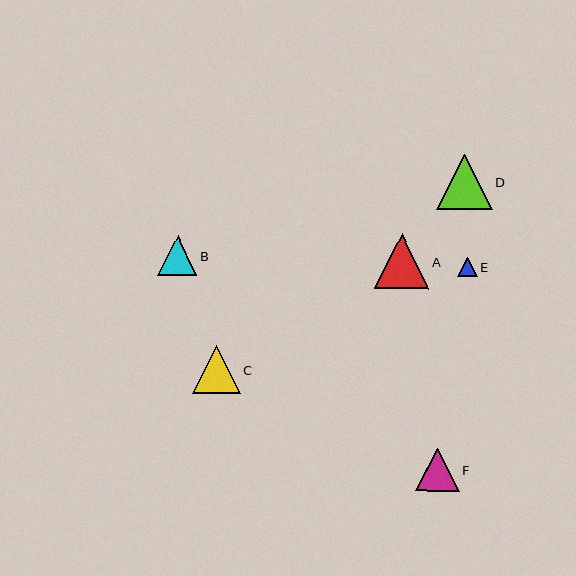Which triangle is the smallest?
Triangle E is the smallest with a size of approximately 20 pixels.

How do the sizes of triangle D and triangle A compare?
Triangle D and triangle A are approximately the same size.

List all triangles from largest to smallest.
From largest to smallest: D, A, C, F, B, E.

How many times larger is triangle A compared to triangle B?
Triangle A is approximately 1.4 times the size of triangle B.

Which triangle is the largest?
Triangle D is the largest with a size of approximately 55 pixels.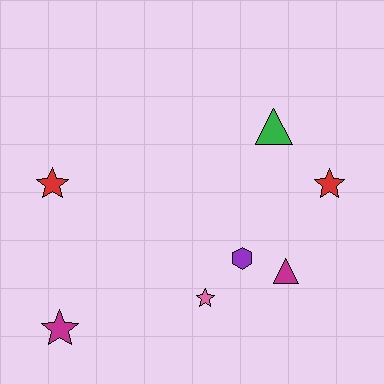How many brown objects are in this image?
There are no brown objects.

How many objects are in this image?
There are 7 objects.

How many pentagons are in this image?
There are no pentagons.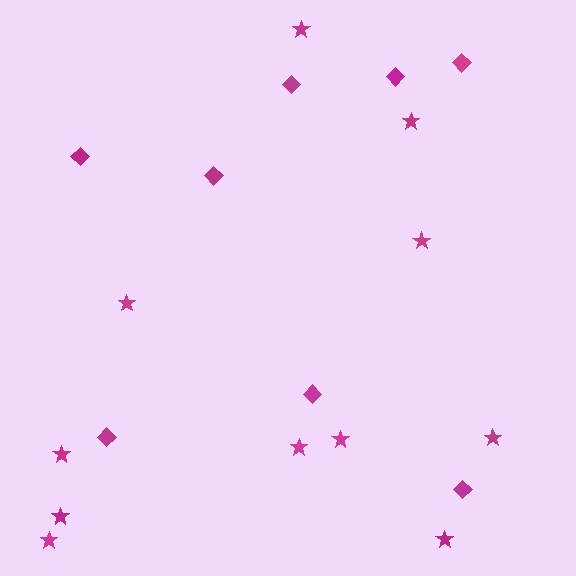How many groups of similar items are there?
There are 2 groups: one group of diamonds (8) and one group of stars (11).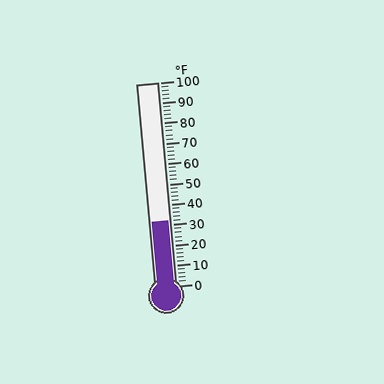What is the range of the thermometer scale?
The thermometer scale ranges from 0°F to 100°F.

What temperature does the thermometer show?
The thermometer shows approximately 32°F.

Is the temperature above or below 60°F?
The temperature is below 60°F.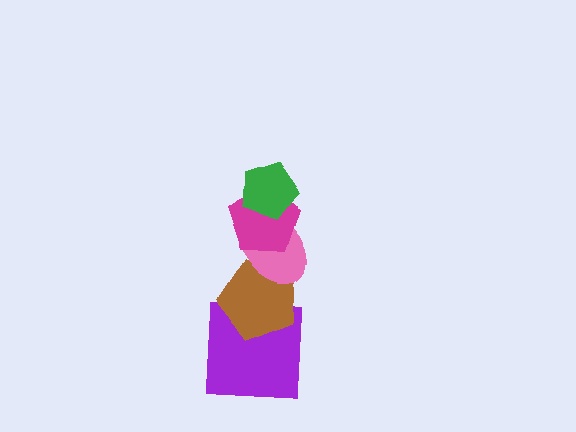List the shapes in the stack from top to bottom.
From top to bottom: the green pentagon, the magenta pentagon, the pink ellipse, the brown pentagon, the purple square.